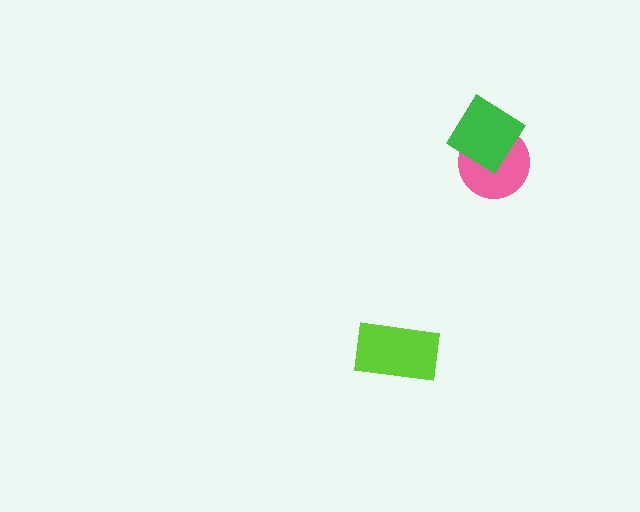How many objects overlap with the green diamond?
1 object overlaps with the green diamond.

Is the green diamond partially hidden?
No, no other shape covers it.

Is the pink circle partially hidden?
Yes, it is partially covered by another shape.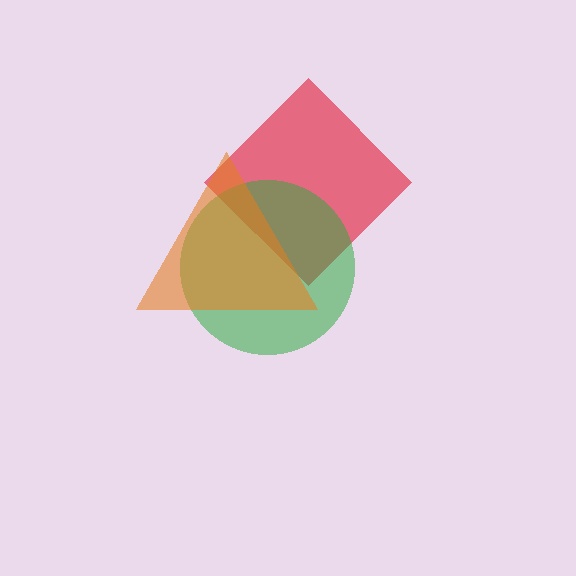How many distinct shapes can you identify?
There are 3 distinct shapes: a red diamond, a green circle, an orange triangle.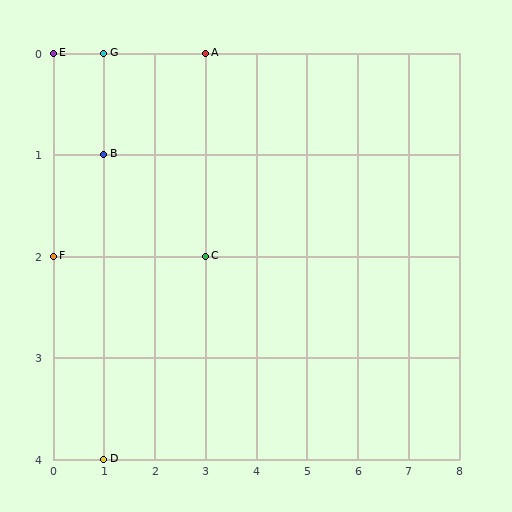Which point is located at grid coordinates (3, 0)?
Point A is at (3, 0).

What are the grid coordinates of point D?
Point D is at grid coordinates (1, 4).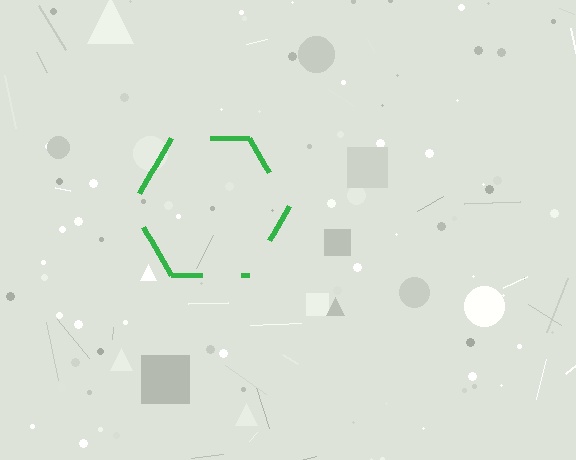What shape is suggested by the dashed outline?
The dashed outline suggests a hexagon.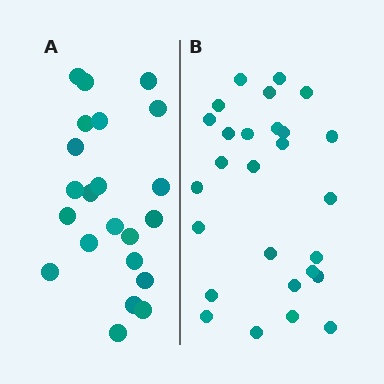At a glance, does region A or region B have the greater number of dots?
Region B (the right region) has more dots.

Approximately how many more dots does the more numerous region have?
Region B has about 5 more dots than region A.